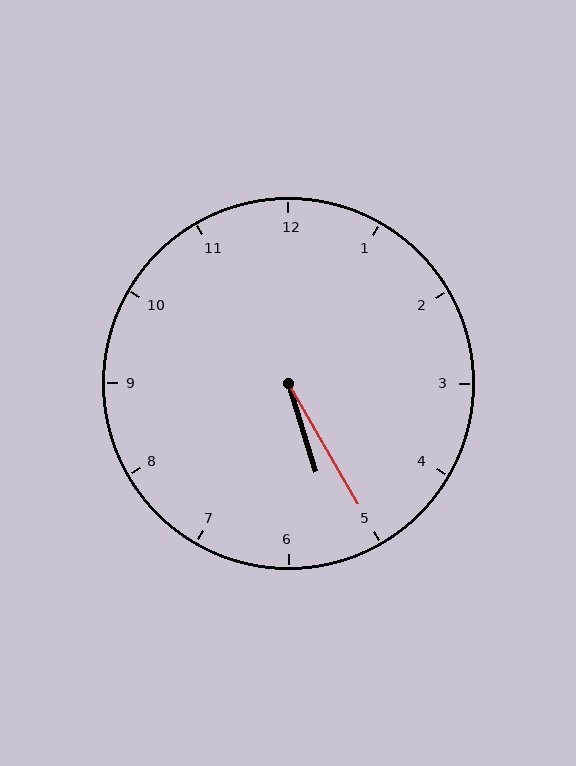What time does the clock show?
5:25.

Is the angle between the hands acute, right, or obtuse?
It is acute.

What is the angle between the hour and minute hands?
Approximately 12 degrees.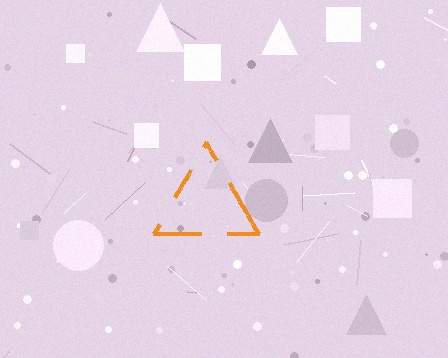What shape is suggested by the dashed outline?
The dashed outline suggests a triangle.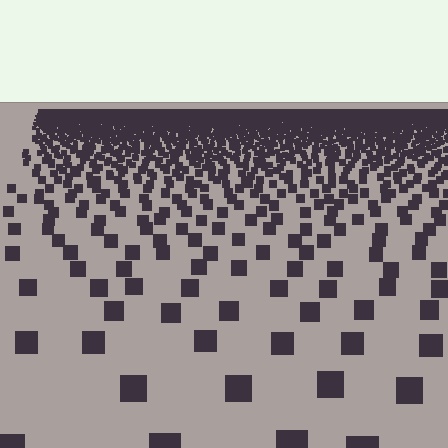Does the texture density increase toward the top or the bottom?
Density increases toward the top.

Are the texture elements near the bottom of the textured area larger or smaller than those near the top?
Larger. Near the bottom, elements are closer to the viewer and appear at a bigger on-screen size.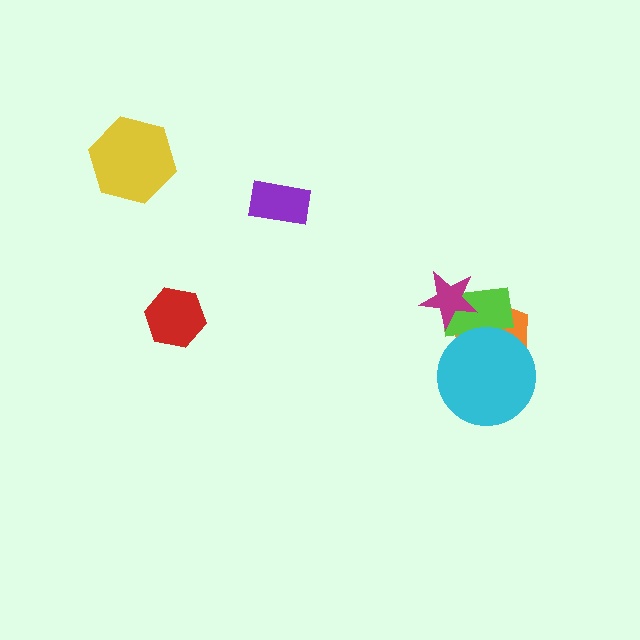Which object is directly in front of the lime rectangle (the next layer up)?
The cyan circle is directly in front of the lime rectangle.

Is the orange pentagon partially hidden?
Yes, it is partially covered by another shape.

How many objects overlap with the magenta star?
2 objects overlap with the magenta star.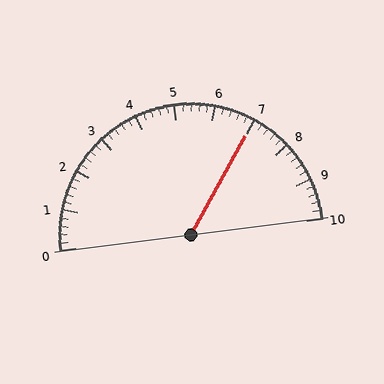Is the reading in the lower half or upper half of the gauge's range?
The reading is in the upper half of the range (0 to 10).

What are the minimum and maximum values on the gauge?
The gauge ranges from 0 to 10.